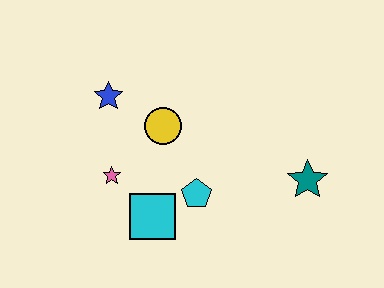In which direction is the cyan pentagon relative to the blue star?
The cyan pentagon is below the blue star.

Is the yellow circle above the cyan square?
Yes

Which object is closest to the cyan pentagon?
The cyan square is closest to the cyan pentagon.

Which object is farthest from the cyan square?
The teal star is farthest from the cyan square.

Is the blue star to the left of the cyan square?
Yes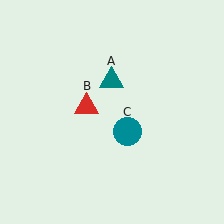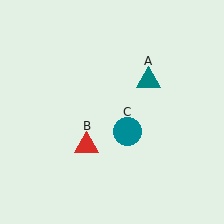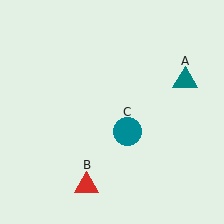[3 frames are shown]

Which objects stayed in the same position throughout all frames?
Teal circle (object C) remained stationary.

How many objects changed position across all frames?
2 objects changed position: teal triangle (object A), red triangle (object B).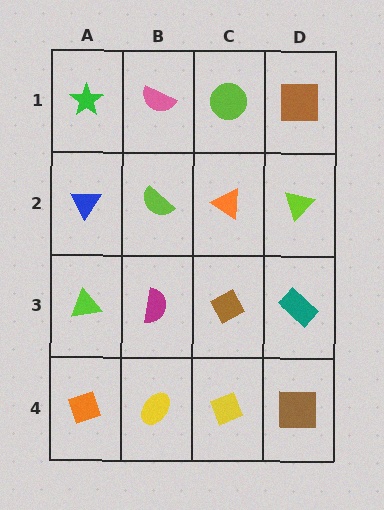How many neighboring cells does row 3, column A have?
3.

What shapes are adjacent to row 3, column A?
A blue triangle (row 2, column A), an orange diamond (row 4, column A), a magenta semicircle (row 3, column B).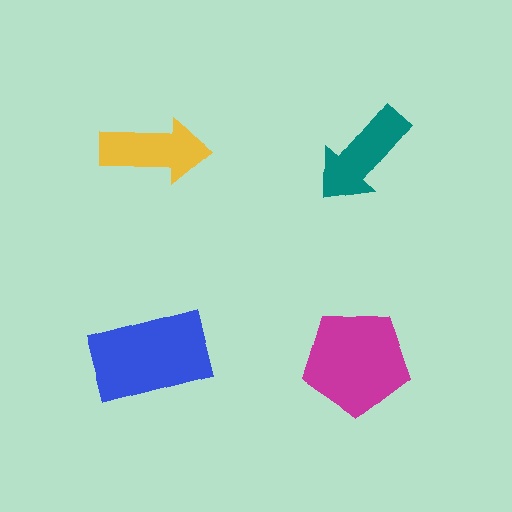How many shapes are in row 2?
2 shapes.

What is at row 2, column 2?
A magenta pentagon.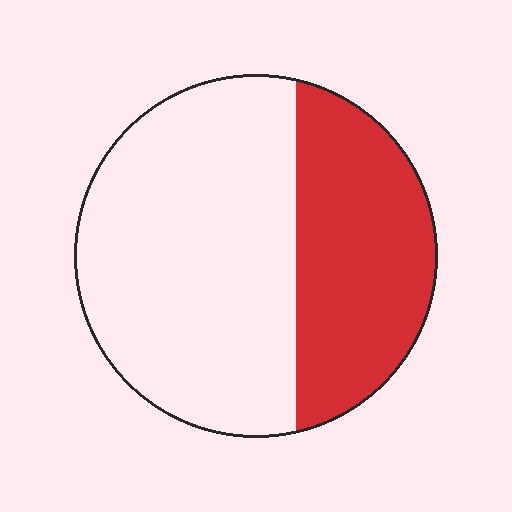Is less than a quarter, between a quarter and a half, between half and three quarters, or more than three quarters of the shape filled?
Between a quarter and a half.